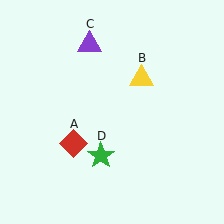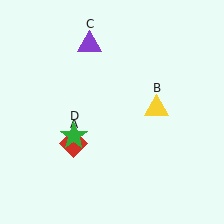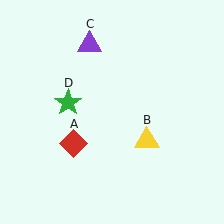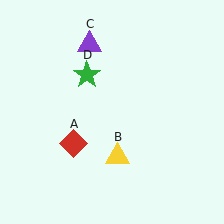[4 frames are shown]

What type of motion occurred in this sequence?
The yellow triangle (object B), green star (object D) rotated clockwise around the center of the scene.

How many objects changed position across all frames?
2 objects changed position: yellow triangle (object B), green star (object D).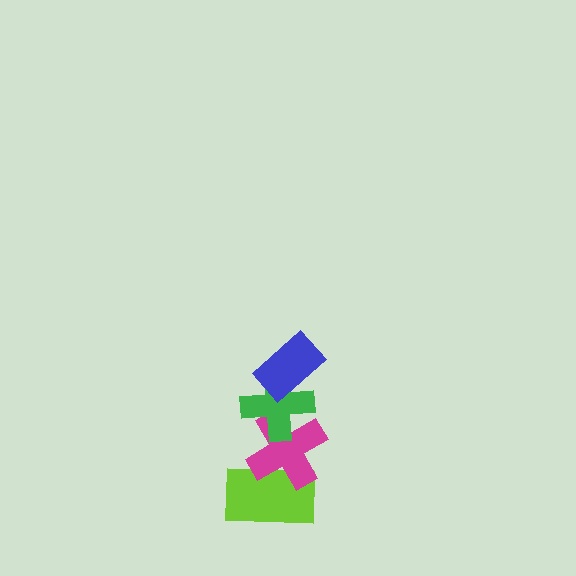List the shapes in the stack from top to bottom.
From top to bottom: the blue rectangle, the green cross, the magenta cross, the lime rectangle.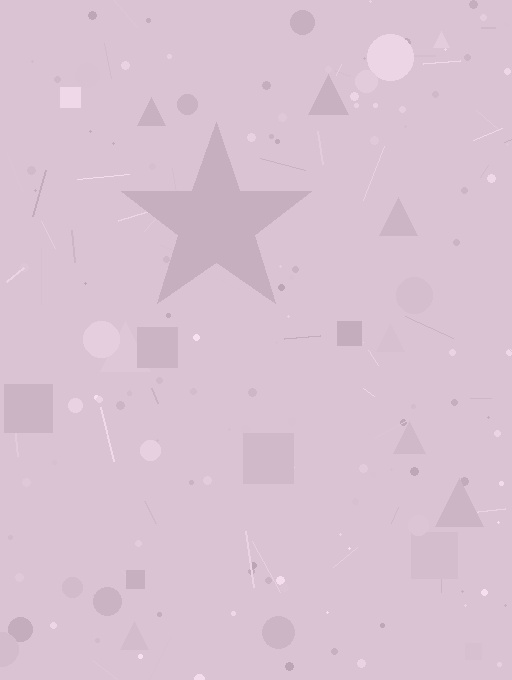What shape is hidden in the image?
A star is hidden in the image.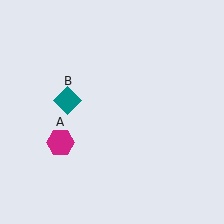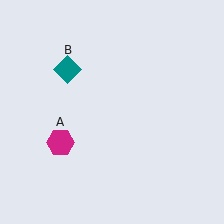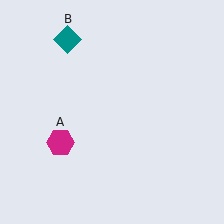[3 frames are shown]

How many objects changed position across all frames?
1 object changed position: teal diamond (object B).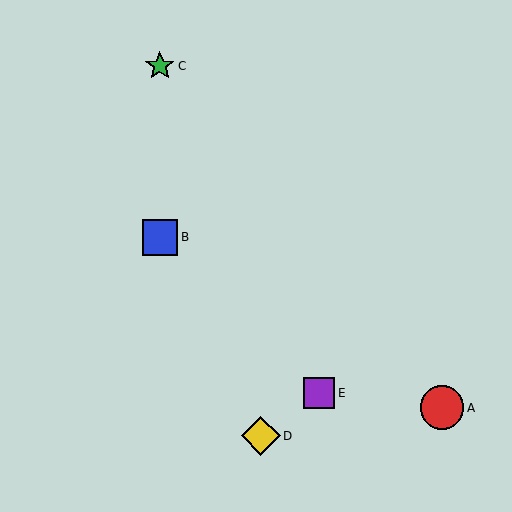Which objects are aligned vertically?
Objects B, C are aligned vertically.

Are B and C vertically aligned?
Yes, both are at x≈160.